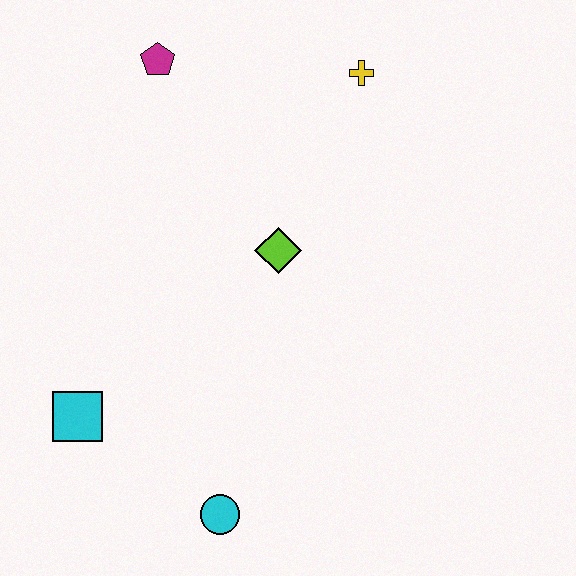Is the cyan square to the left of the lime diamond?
Yes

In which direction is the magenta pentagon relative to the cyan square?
The magenta pentagon is above the cyan square.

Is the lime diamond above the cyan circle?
Yes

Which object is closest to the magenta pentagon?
The yellow cross is closest to the magenta pentagon.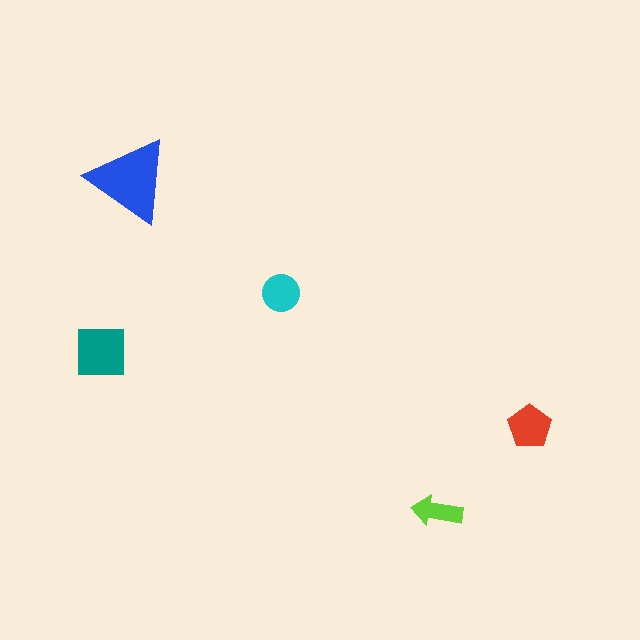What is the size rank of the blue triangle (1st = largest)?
1st.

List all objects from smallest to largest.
The lime arrow, the cyan circle, the red pentagon, the teal square, the blue triangle.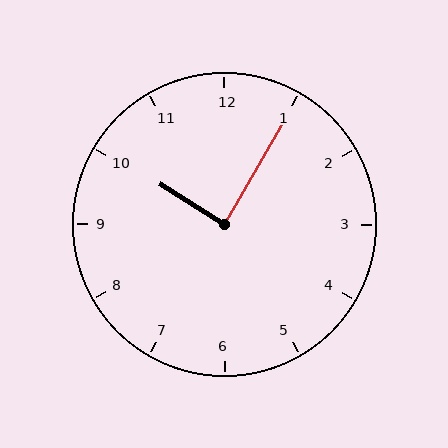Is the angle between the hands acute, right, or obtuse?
It is right.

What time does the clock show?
10:05.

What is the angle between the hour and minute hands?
Approximately 88 degrees.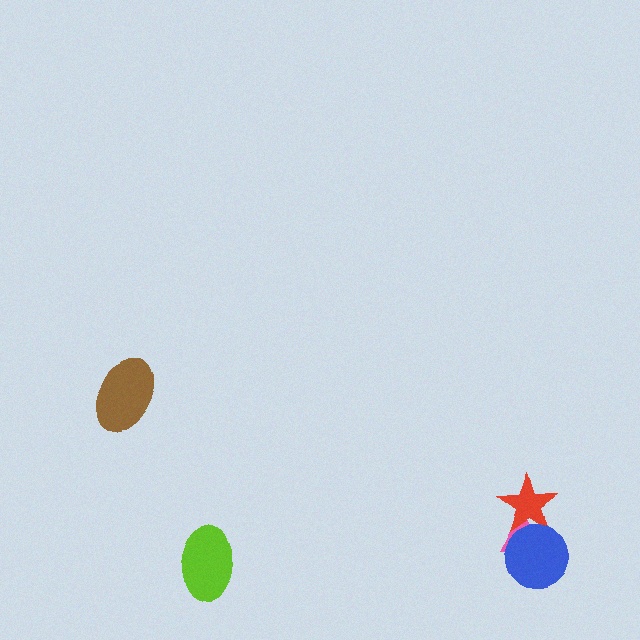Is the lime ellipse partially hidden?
No, no other shape covers it.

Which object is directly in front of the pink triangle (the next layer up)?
The red star is directly in front of the pink triangle.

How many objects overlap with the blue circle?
2 objects overlap with the blue circle.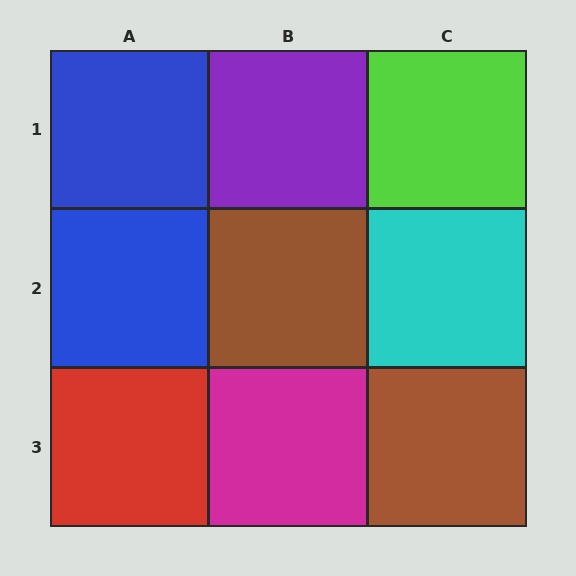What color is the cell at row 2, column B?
Brown.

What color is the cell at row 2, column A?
Blue.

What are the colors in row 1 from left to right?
Blue, purple, lime.